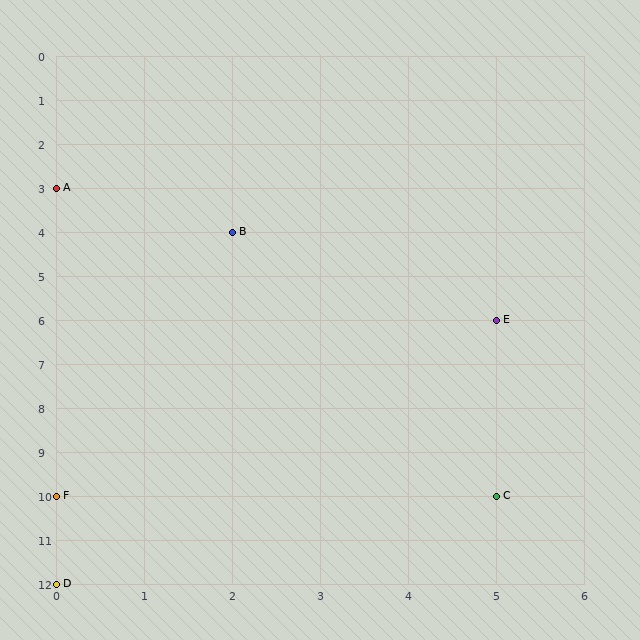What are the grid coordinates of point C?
Point C is at grid coordinates (5, 10).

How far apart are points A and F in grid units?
Points A and F are 7 rows apart.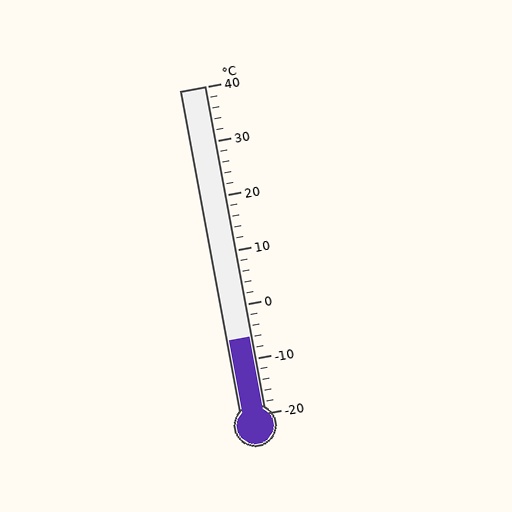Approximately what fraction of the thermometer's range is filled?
The thermometer is filled to approximately 25% of its range.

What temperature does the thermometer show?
The thermometer shows approximately -6°C.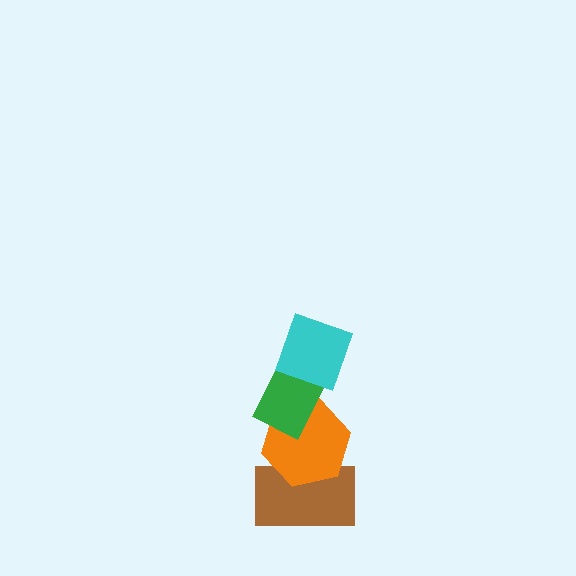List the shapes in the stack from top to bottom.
From top to bottom: the cyan diamond, the green rectangle, the orange hexagon, the brown rectangle.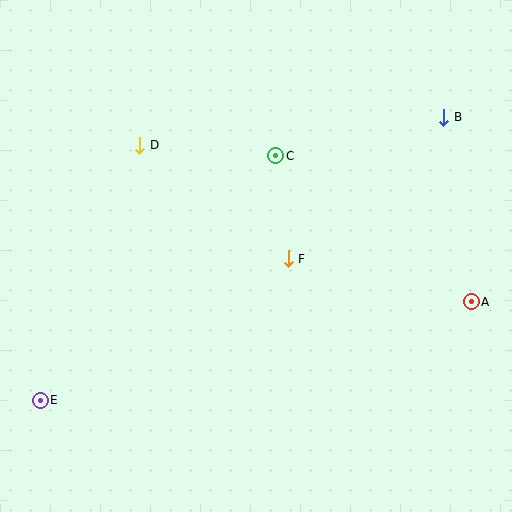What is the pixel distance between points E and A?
The distance between E and A is 442 pixels.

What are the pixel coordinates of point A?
Point A is at (471, 302).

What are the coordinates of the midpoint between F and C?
The midpoint between F and C is at (282, 207).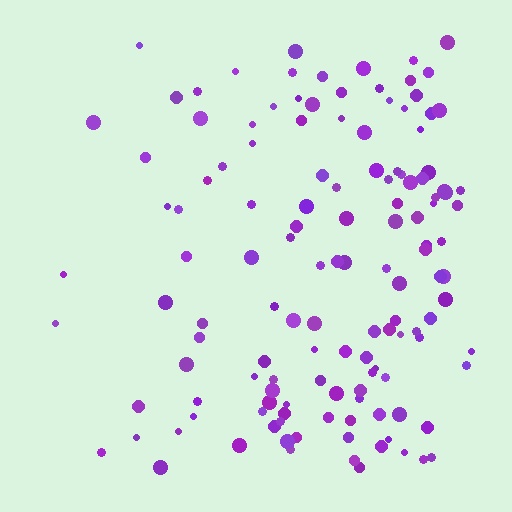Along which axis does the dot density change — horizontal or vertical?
Horizontal.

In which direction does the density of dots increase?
From left to right, with the right side densest.